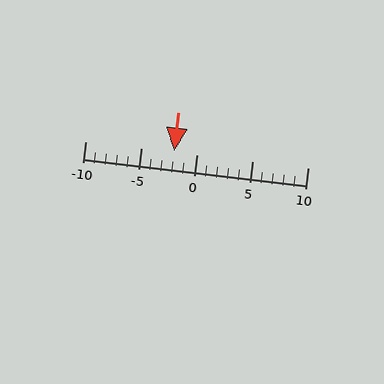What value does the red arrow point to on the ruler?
The red arrow points to approximately -2.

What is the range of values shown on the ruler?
The ruler shows values from -10 to 10.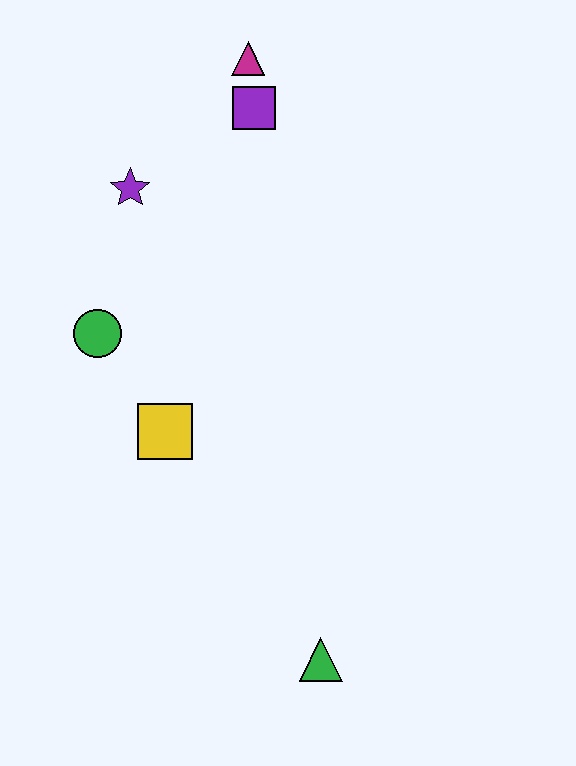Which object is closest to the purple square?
The magenta triangle is closest to the purple square.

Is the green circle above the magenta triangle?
No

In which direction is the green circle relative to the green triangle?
The green circle is above the green triangle.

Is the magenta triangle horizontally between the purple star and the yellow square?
No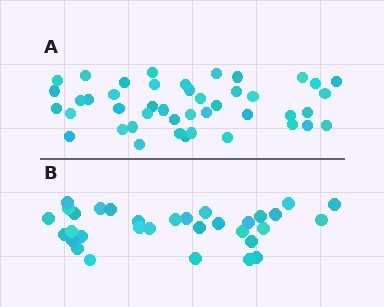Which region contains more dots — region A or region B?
Region A (the top region) has more dots.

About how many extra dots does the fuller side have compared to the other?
Region A has roughly 12 or so more dots than region B.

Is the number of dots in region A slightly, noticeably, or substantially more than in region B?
Region A has noticeably more, but not dramatically so. The ratio is roughly 1.4 to 1.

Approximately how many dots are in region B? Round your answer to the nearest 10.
About 30 dots. (The exact count is 32, which rounds to 30.)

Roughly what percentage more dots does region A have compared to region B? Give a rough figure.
About 40% more.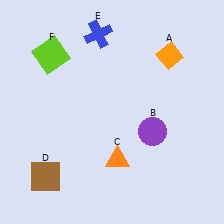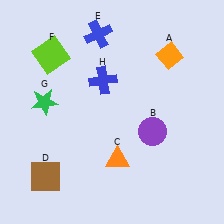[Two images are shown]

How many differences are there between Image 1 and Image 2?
There are 2 differences between the two images.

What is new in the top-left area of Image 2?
A green star (G) was added in the top-left area of Image 2.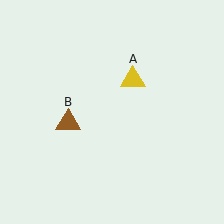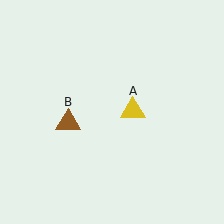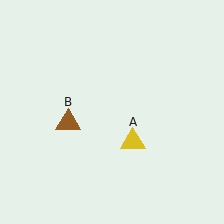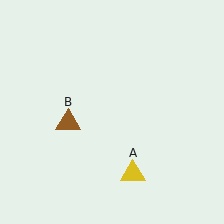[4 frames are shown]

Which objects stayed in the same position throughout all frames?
Brown triangle (object B) remained stationary.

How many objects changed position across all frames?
1 object changed position: yellow triangle (object A).